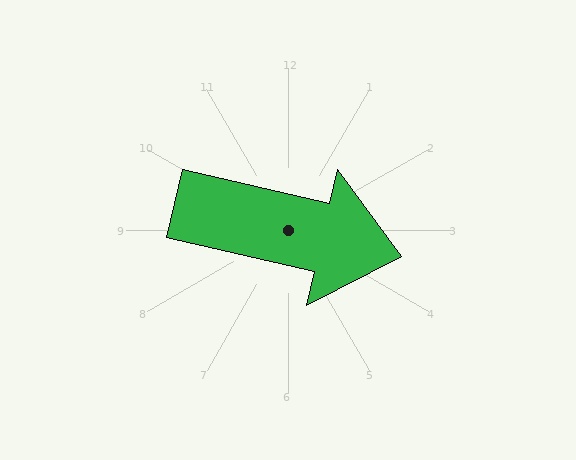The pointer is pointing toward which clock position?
Roughly 3 o'clock.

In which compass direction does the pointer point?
East.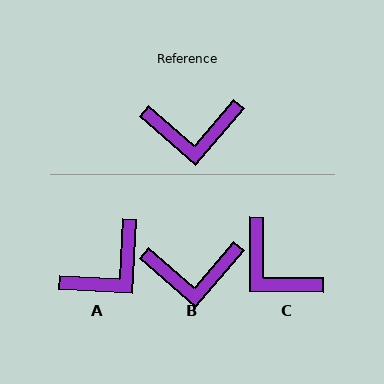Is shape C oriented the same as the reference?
No, it is off by about 49 degrees.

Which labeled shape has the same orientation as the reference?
B.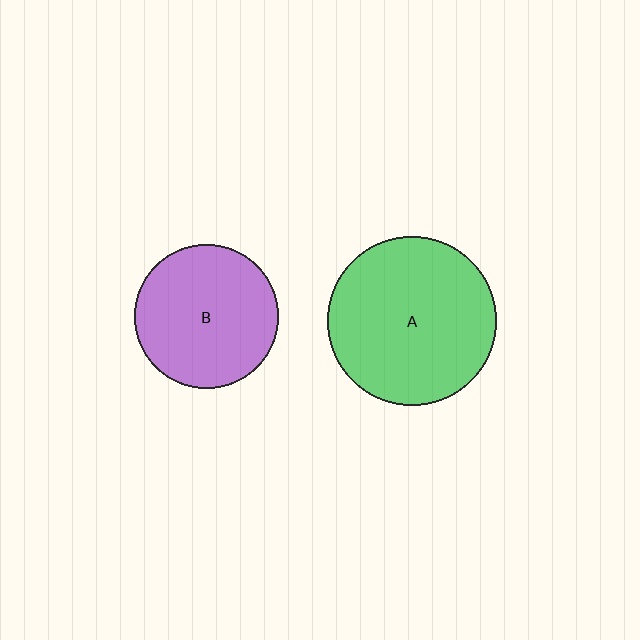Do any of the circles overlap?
No, none of the circles overlap.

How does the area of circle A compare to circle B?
Approximately 1.4 times.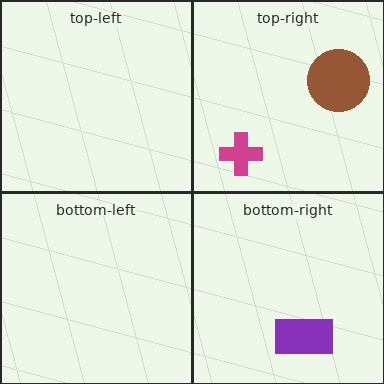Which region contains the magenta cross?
The top-right region.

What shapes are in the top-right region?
The brown circle, the magenta cross.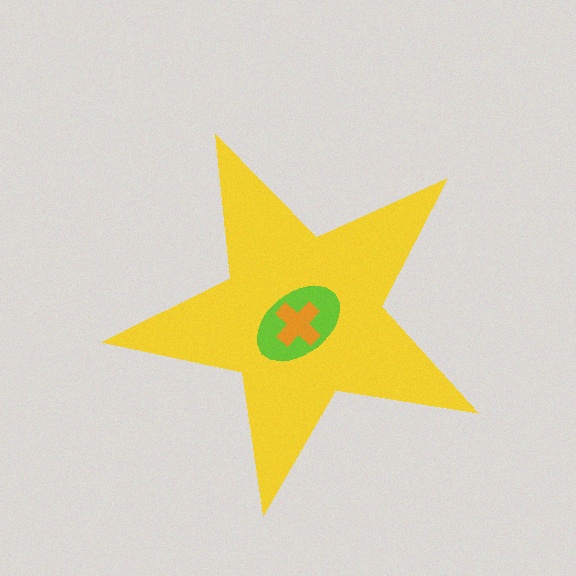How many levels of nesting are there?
3.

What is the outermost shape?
The yellow star.